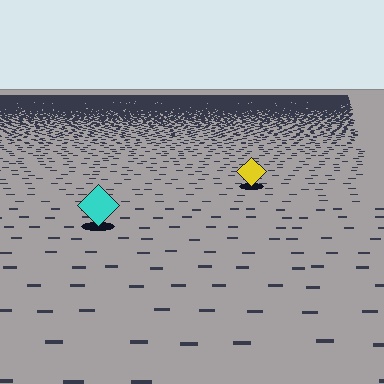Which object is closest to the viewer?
The cyan diamond is closest. The texture marks near it are larger and more spread out.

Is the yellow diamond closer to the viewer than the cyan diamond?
No. The cyan diamond is closer — you can tell from the texture gradient: the ground texture is coarser near it.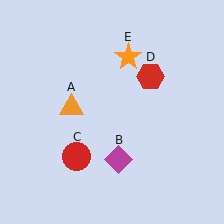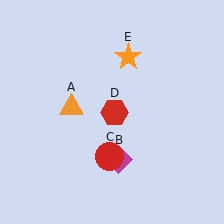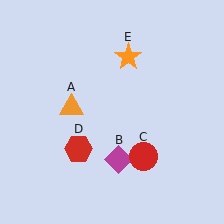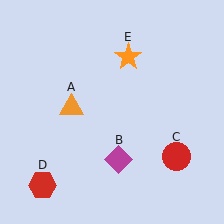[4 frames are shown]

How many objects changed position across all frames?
2 objects changed position: red circle (object C), red hexagon (object D).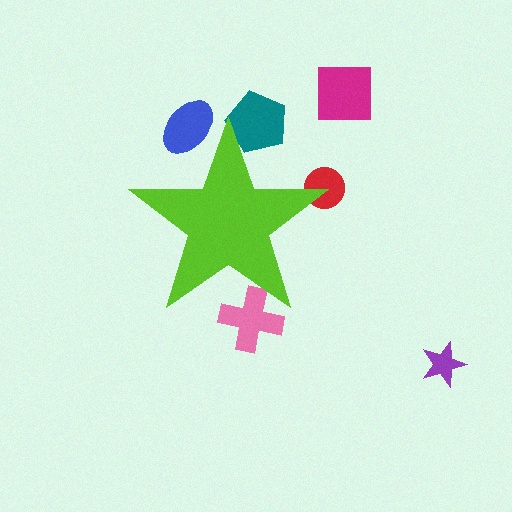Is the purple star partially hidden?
No, the purple star is fully visible.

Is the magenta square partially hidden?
No, the magenta square is fully visible.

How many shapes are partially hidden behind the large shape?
4 shapes are partially hidden.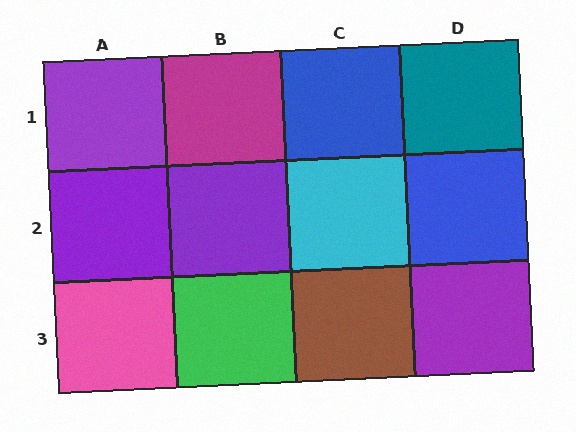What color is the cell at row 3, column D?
Purple.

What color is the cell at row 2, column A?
Purple.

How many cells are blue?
2 cells are blue.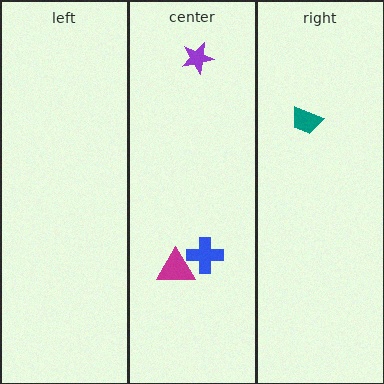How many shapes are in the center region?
3.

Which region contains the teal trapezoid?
The right region.